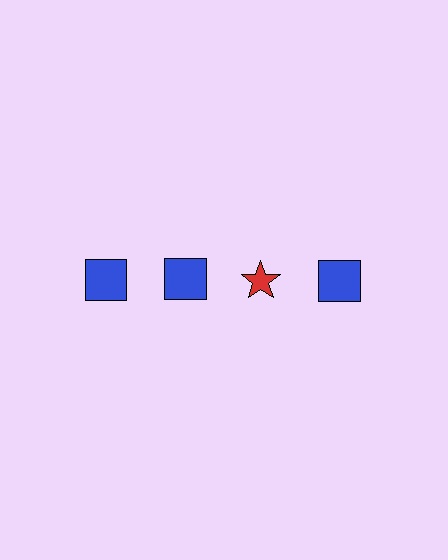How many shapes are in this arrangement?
There are 4 shapes arranged in a grid pattern.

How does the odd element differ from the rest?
It differs in both color (red instead of blue) and shape (star instead of square).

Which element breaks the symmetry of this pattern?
The red star in the top row, center column breaks the symmetry. All other shapes are blue squares.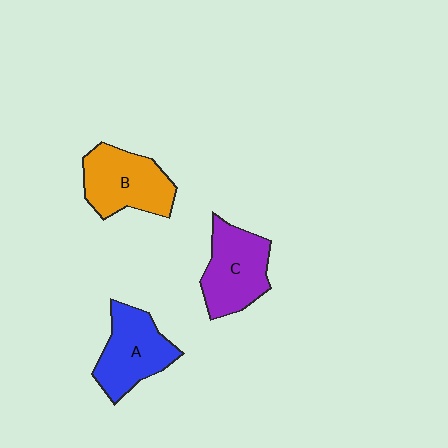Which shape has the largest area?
Shape B (orange).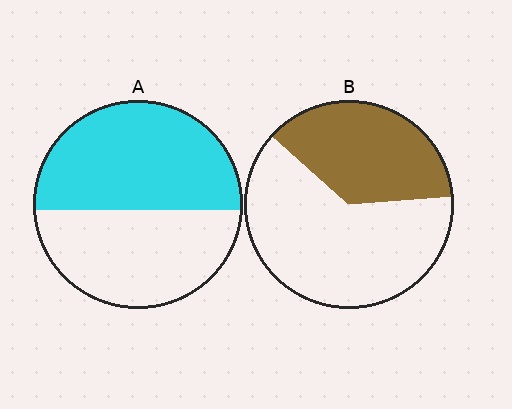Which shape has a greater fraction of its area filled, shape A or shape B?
Shape A.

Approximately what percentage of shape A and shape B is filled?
A is approximately 55% and B is approximately 35%.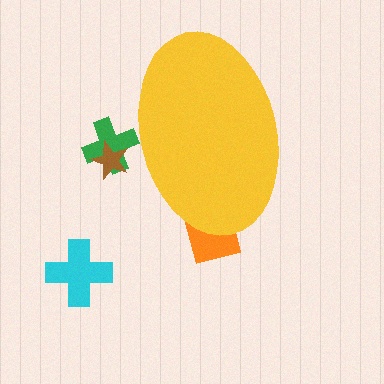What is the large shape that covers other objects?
A yellow ellipse.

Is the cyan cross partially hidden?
No, the cyan cross is fully visible.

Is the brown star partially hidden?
Yes, the brown star is partially hidden behind the yellow ellipse.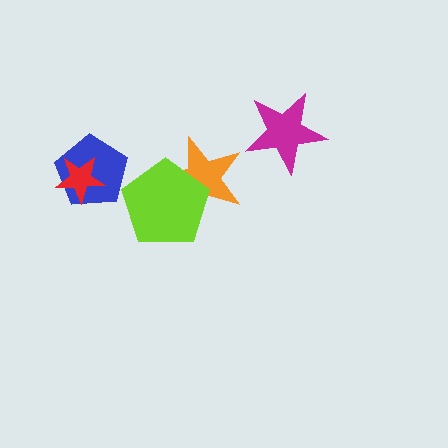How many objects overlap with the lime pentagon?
1 object overlaps with the lime pentagon.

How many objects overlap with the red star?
1 object overlaps with the red star.